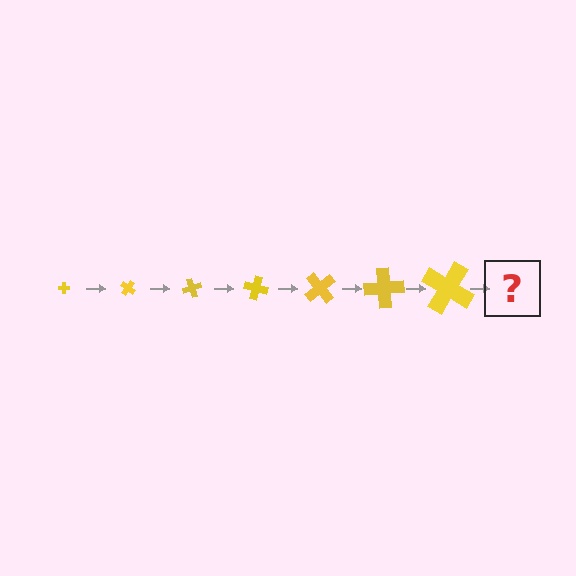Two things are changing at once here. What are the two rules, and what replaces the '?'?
The two rules are that the cross grows larger each step and it rotates 35 degrees each step. The '?' should be a cross, larger than the previous one and rotated 245 degrees from the start.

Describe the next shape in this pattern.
It should be a cross, larger than the previous one and rotated 245 degrees from the start.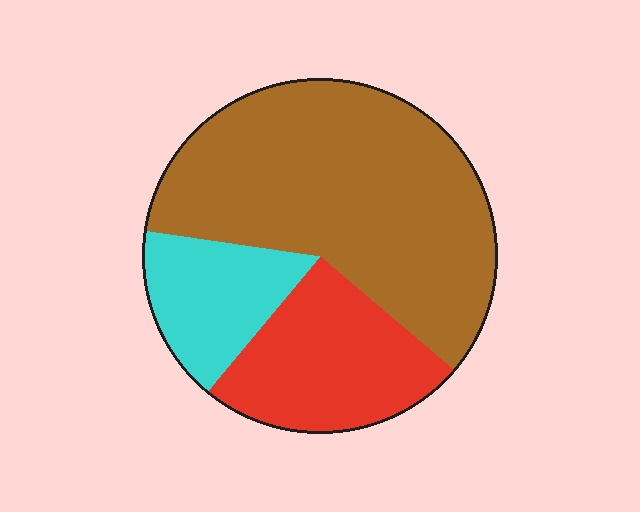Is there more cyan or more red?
Red.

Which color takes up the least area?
Cyan, at roughly 15%.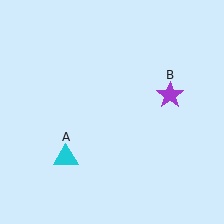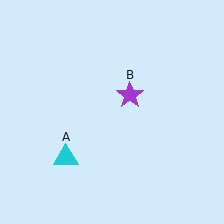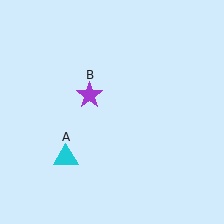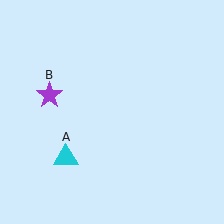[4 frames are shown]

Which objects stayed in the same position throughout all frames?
Cyan triangle (object A) remained stationary.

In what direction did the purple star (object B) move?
The purple star (object B) moved left.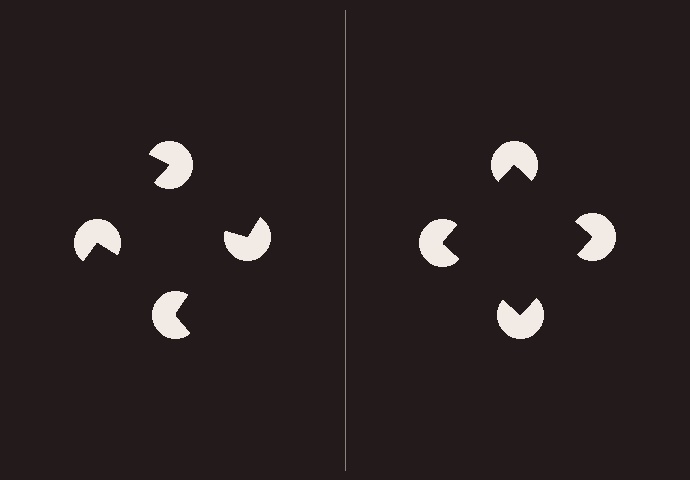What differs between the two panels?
The pac-man discs are positioned identically on both sides; only the wedge orientations differ. On the right they align to a square; on the left they are misaligned.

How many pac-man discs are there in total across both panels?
8 — 4 on each side.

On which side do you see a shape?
An illusory square appears on the right side. On the left side the wedge cuts are rotated, so no coherent shape forms.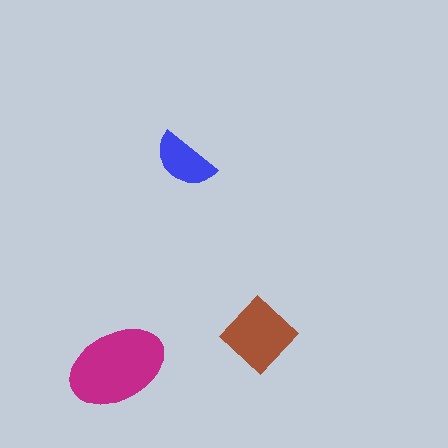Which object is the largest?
The magenta ellipse.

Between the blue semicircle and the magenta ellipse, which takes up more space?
The magenta ellipse.